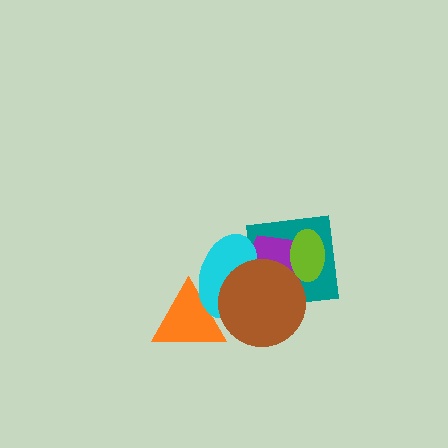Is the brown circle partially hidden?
No, no other shape covers it.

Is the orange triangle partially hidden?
Yes, it is partially covered by another shape.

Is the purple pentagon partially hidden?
Yes, it is partially covered by another shape.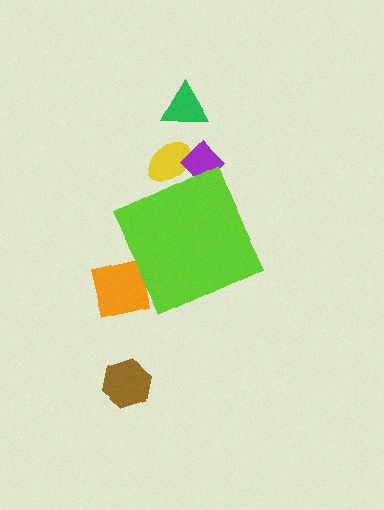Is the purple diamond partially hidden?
Yes, the purple diamond is partially hidden behind the lime diamond.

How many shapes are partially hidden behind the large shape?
3 shapes are partially hidden.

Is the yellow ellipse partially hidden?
Yes, the yellow ellipse is partially hidden behind the lime diamond.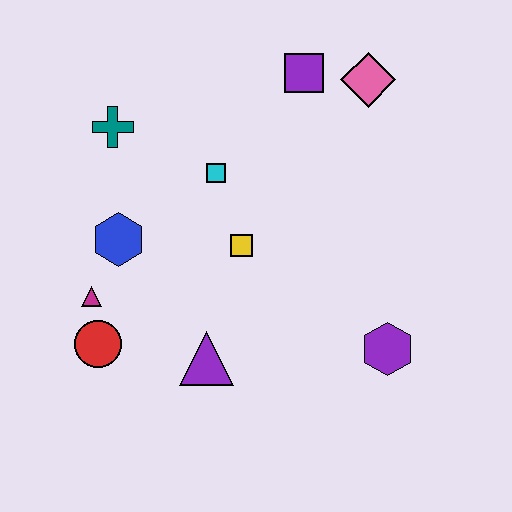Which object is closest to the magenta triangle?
The red circle is closest to the magenta triangle.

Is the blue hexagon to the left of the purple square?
Yes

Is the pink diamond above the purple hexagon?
Yes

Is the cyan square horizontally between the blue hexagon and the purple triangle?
No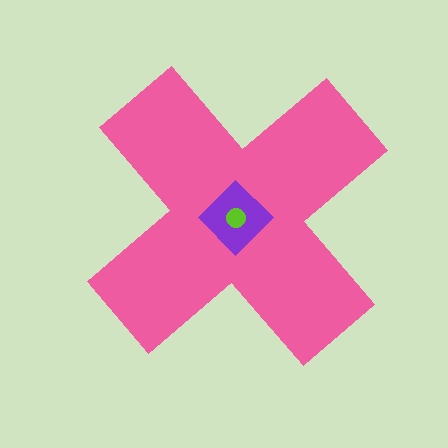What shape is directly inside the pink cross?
The purple diamond.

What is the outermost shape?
The pink cross.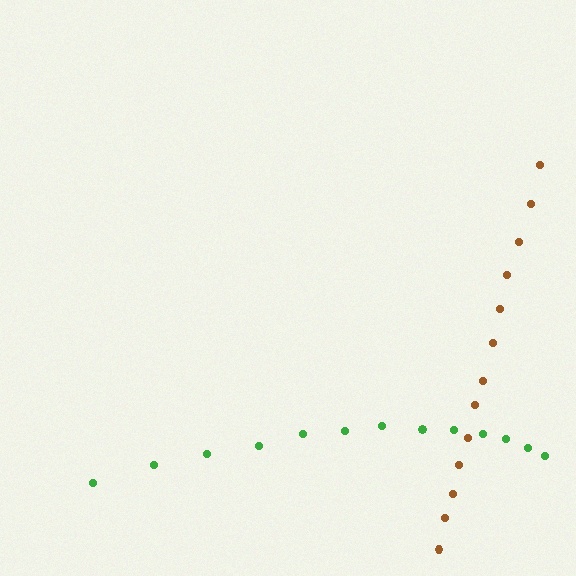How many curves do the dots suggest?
There are 2 distinct paths.